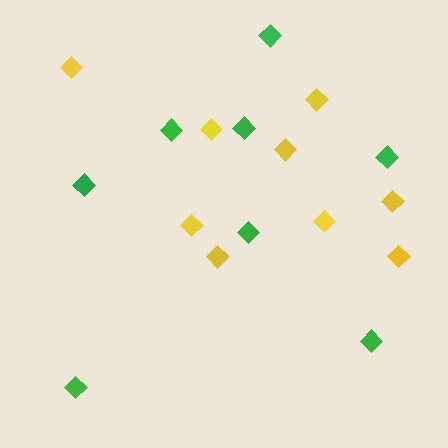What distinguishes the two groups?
There are 2 groups: one group of yellow diamonds (9) and one group of green diamonds (8).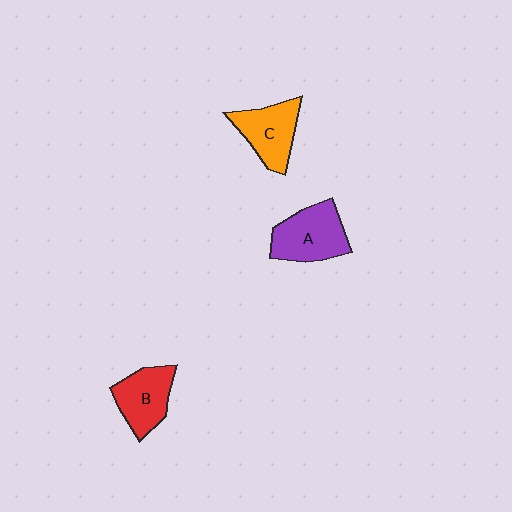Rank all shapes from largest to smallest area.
From largest to smallest: A (purple), C (orange), B (red).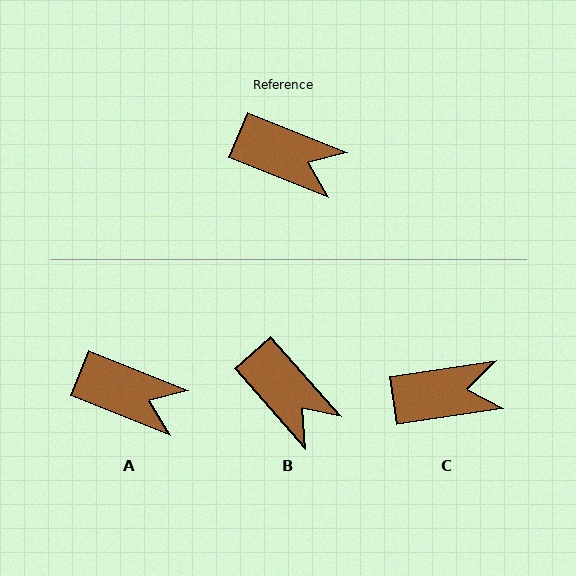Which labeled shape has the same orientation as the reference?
A.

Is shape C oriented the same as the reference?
No, it is off by about 30 degrees.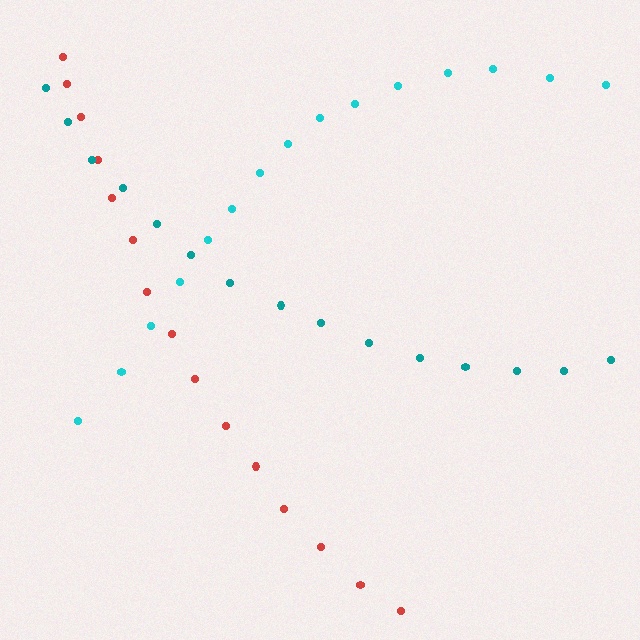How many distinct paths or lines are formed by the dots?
There are 3 distinct paths.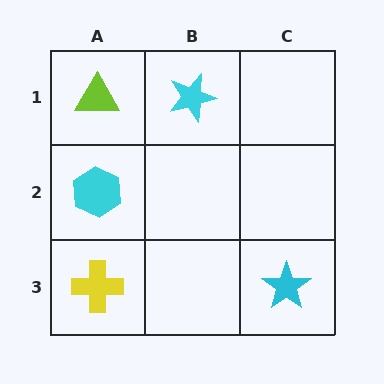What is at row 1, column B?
A cyan star.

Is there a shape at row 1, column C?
No, that cell is empty.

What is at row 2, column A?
A cyan hexagon.